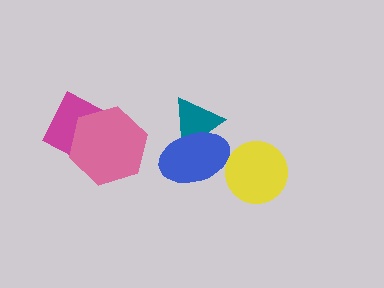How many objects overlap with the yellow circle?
0 objects overlap with the yellow circle.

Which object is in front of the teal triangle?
The blue ellipse is in front of the teal triangle.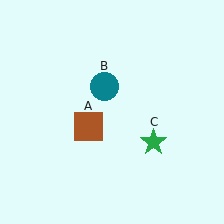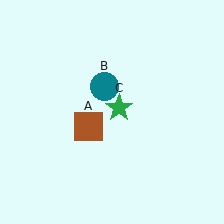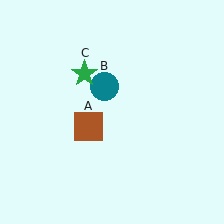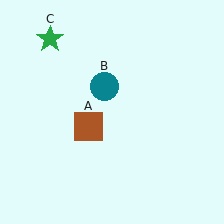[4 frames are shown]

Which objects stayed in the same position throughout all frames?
Brown square (object A) and teal circle (object B) remained stationary.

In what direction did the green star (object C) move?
The green star (object C) moved up and to the left.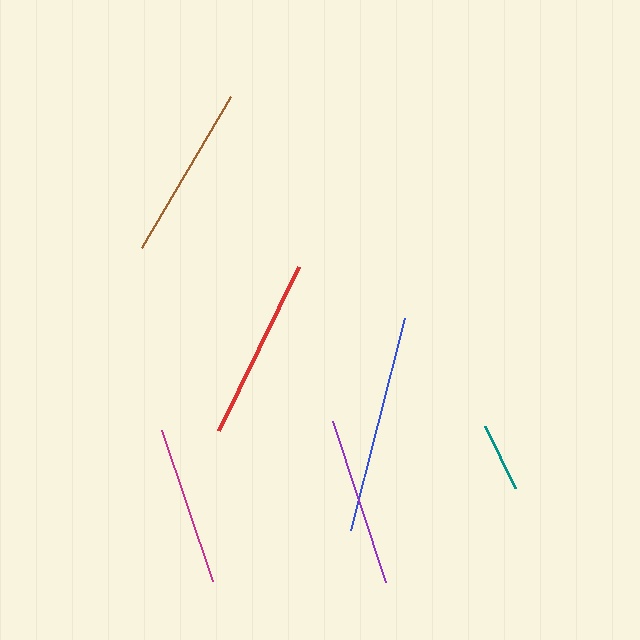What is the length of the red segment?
The red segment is approximately 181 pixels long.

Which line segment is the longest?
The blue line is the longest at approximately 218 pixels.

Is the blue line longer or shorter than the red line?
The blue line is longer than the red line.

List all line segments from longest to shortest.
From longest to shortest: blue, red, brown, purple, magenta, teal.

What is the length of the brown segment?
The brown segment is approximately 175 pixels long.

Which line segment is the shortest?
The teal line is the shortest at approximately 69 pixels.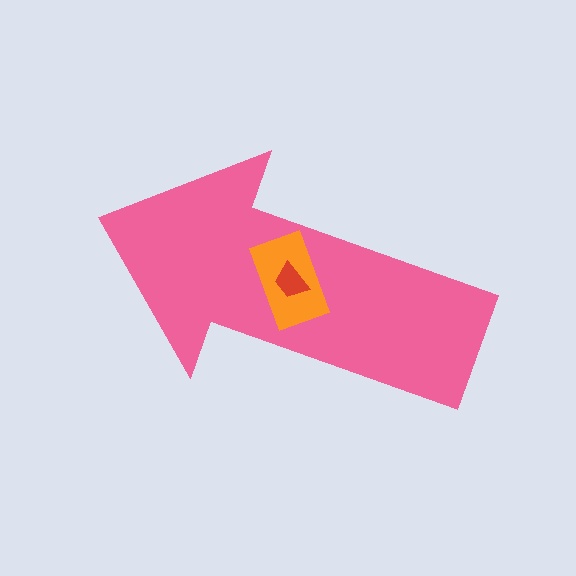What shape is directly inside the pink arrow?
The orange rectangle.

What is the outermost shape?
The pink arrow.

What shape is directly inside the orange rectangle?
The red trapezoid.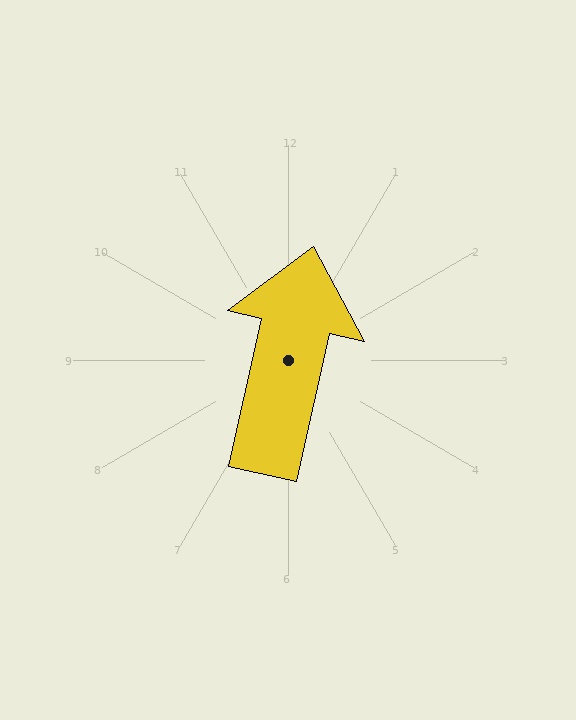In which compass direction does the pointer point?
North.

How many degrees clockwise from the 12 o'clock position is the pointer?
Approximately 13 degrees.